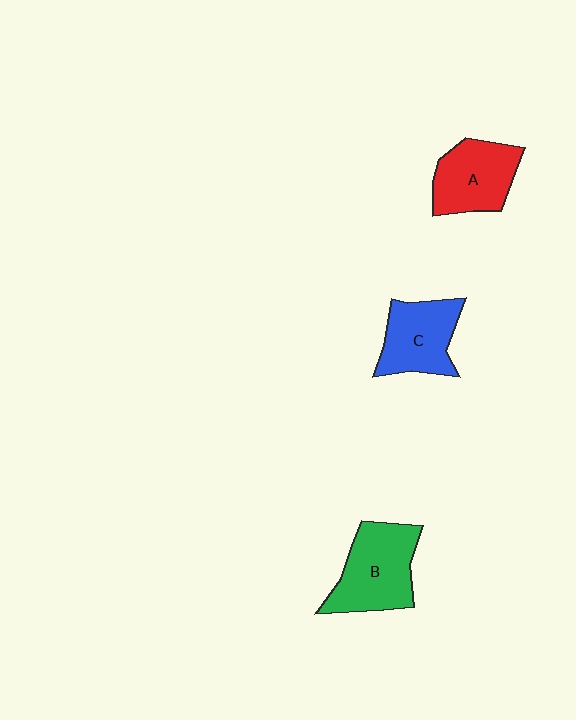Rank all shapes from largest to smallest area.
From largest to smallest: B (green), A (red), C (blue).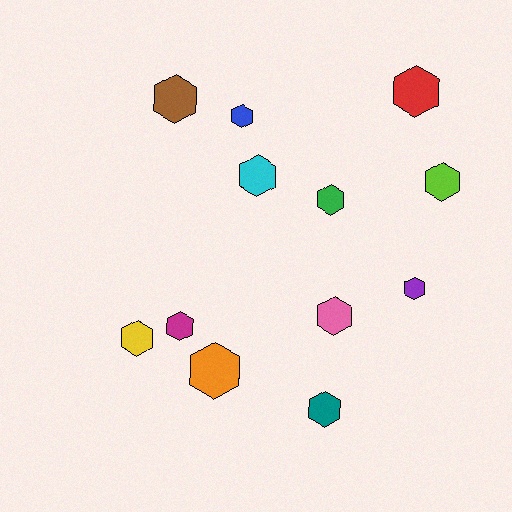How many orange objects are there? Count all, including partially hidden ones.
There is 1 orange object.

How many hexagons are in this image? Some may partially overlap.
There are 12 hexagons.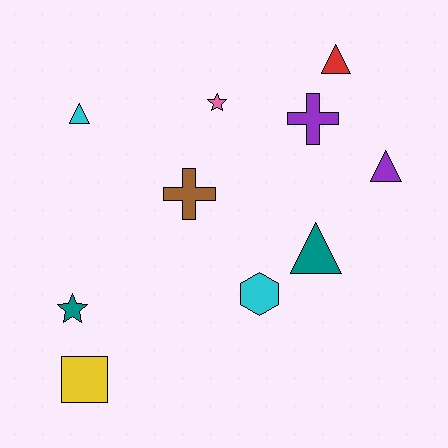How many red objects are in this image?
There is 1 red object.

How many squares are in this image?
There is 1 square.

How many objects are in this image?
There are 10 objects.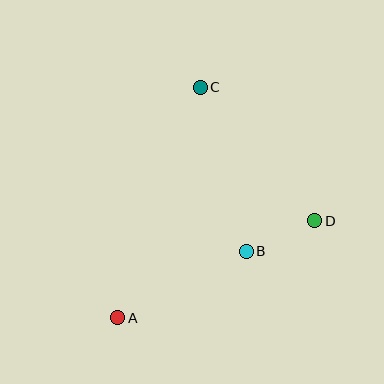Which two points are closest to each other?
Points B and D are closest to each other.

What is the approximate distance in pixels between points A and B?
The distance between A and B is approximately 144 pixels.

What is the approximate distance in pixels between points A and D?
The distance between A and D is approximately 219 pixels.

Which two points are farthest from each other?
Points A and C are farthest from each other.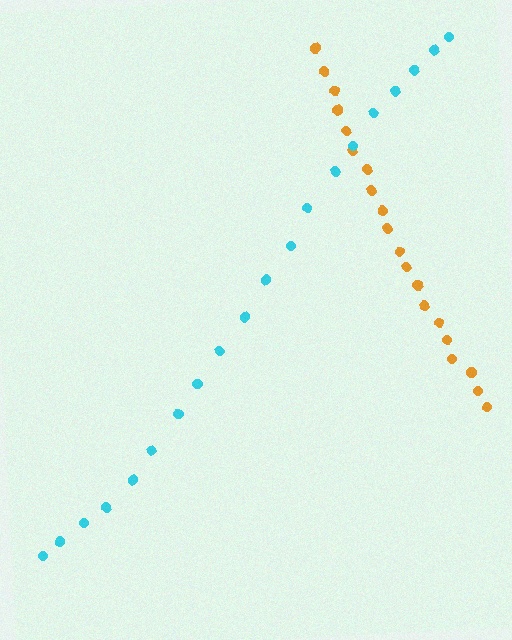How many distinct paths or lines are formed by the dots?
There are 2 distinct paths.